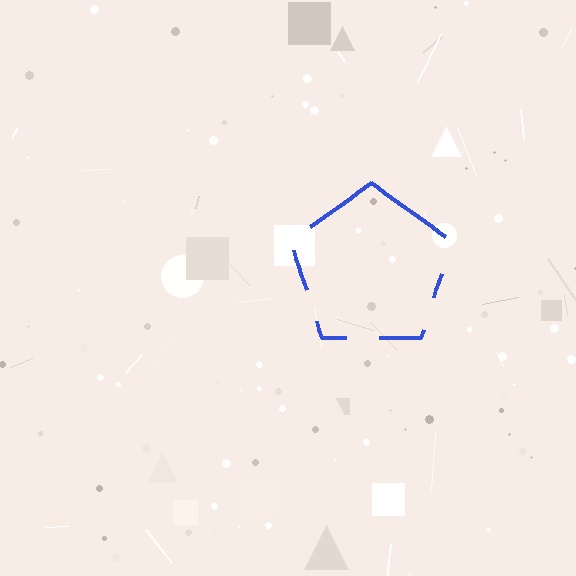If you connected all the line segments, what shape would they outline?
They would outline a pentagon.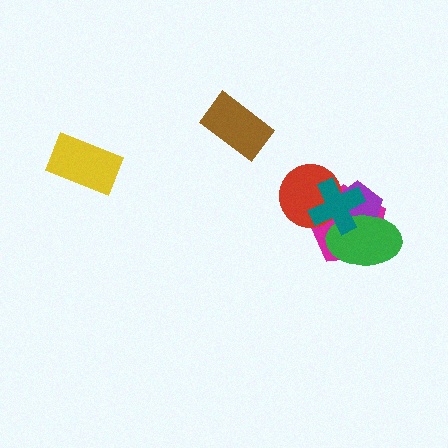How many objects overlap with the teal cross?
4 objects overlap with the teal cross.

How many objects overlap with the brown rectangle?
0 objects overlap with the brown rectangle.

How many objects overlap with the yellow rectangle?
0 objects overlap with the yellow rectangle.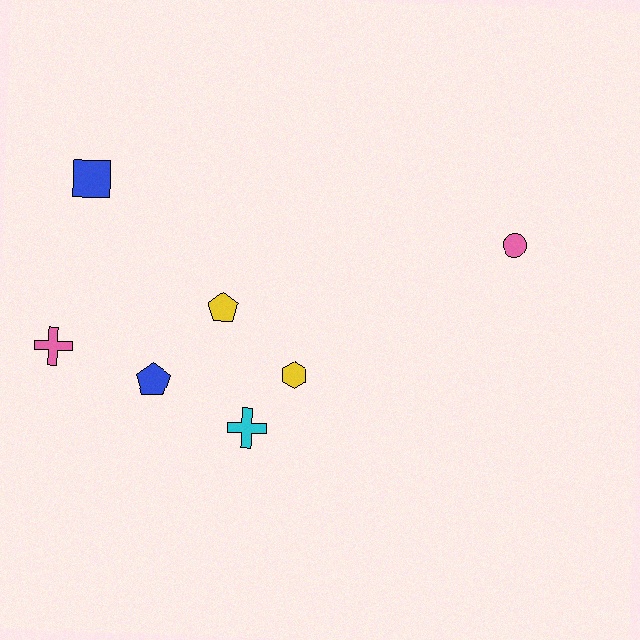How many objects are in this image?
There are 7 objects.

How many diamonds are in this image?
There are no diamonds.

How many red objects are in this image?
There are no red objects.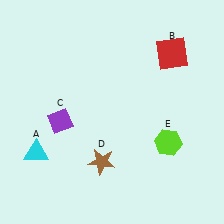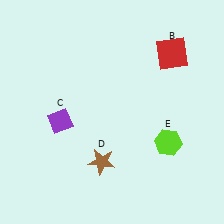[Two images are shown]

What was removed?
The cyan triangle (A) was removed in Image 2.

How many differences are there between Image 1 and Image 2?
There is 1 difference between the two images.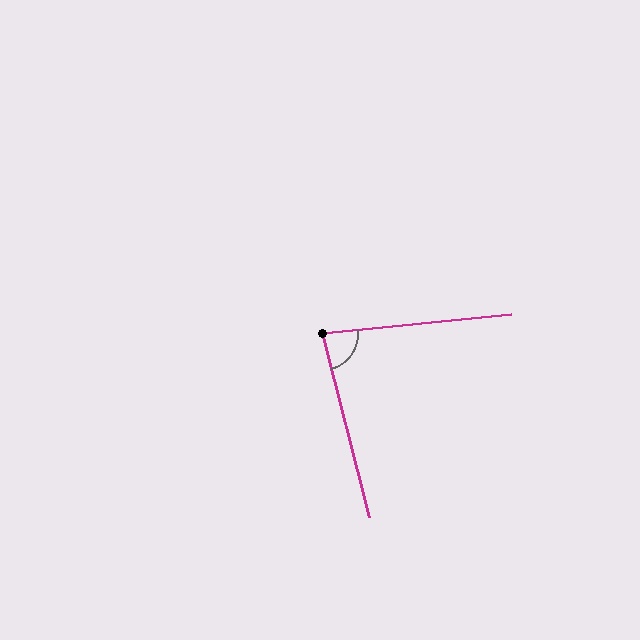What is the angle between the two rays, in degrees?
Approximately 82 degrees.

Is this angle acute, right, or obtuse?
It is acute.